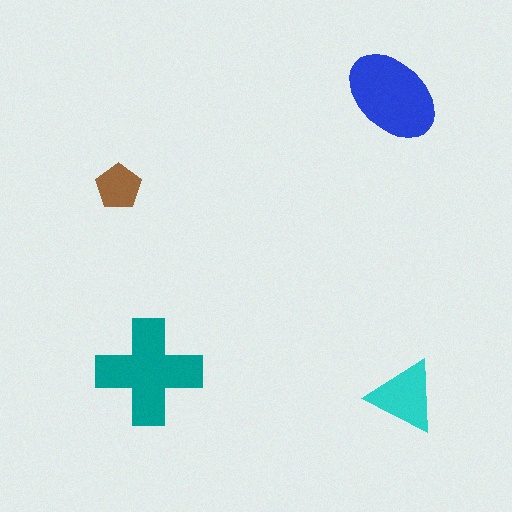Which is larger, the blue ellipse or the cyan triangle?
The blue ellipse.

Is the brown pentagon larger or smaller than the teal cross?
Smaller.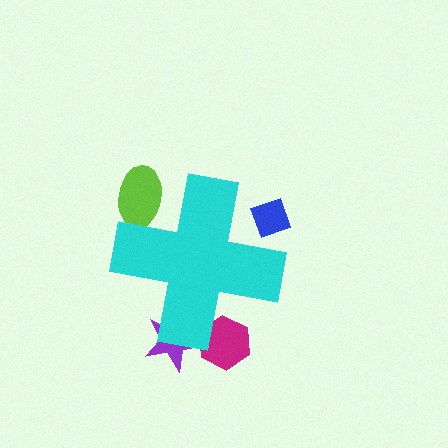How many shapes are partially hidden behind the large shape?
4 shapes are partially hidden.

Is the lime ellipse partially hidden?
Yes, the lime ellipse is partially hidden behind the cyan cross.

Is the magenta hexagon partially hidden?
Yes, the magenta hexagon is partially hidden behind the cyan cross.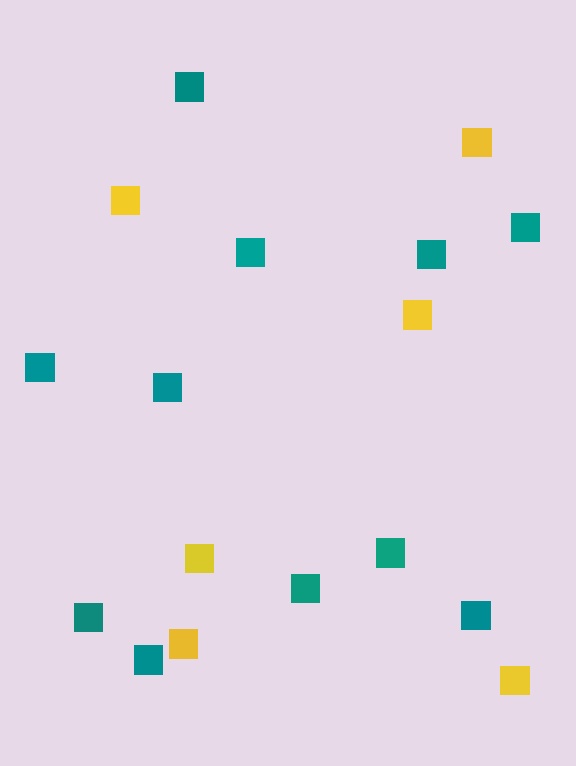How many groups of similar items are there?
There are 2 groups: one group of teal squares (11) and one group of yellow squares (6).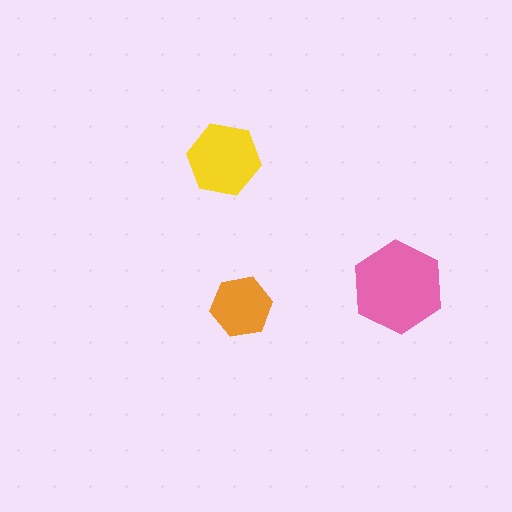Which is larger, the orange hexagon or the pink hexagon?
The pink one.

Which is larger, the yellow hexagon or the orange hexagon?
The yellow one.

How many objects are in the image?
There are 3 objects in the image.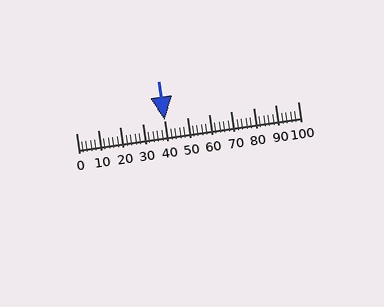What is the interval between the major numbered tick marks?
The major tick marks are spaced 10 units apart.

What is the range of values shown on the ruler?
The ruler shows values from 0 to 100.